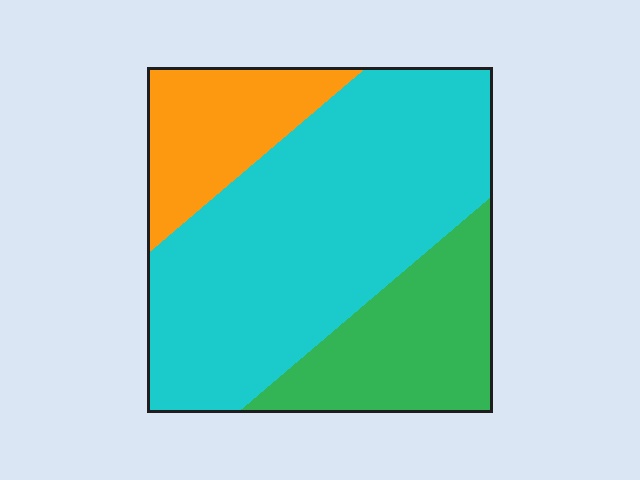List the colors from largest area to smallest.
From largest to smallest: cyan, green, orange.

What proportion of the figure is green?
Green takes up about one quarter (1/4) of the figure.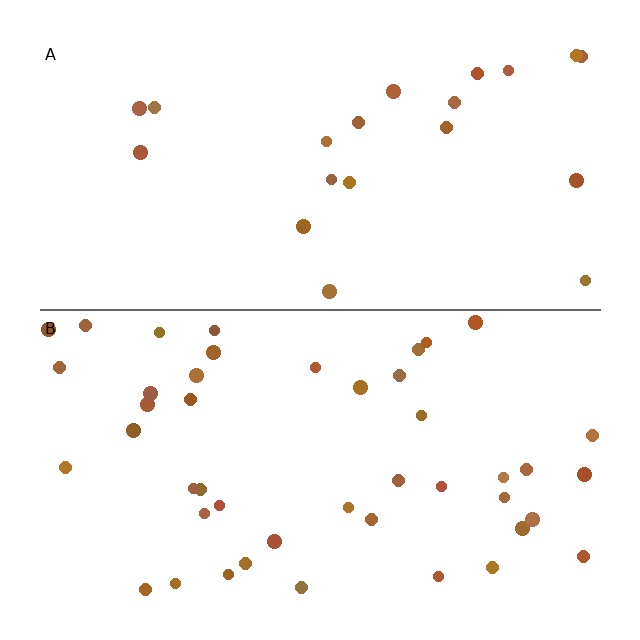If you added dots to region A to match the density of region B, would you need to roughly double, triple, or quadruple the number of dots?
Approximately double.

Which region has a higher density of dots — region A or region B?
B (the bottom).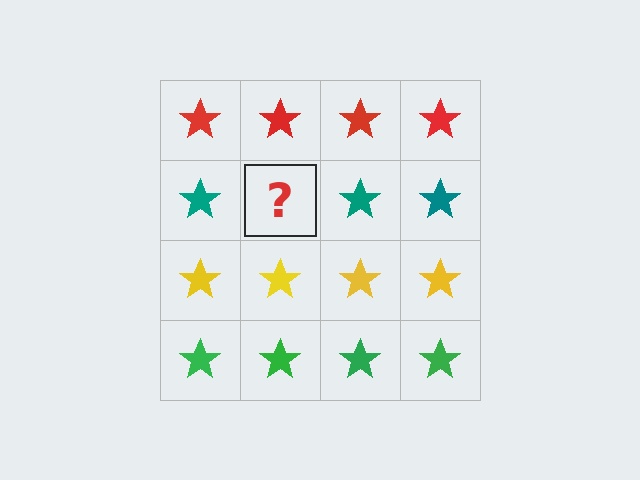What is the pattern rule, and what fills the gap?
The rule is that each row has a consistent color. The gap should be filled with a teal star.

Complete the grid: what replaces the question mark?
The question mark should be replaced with a teal star.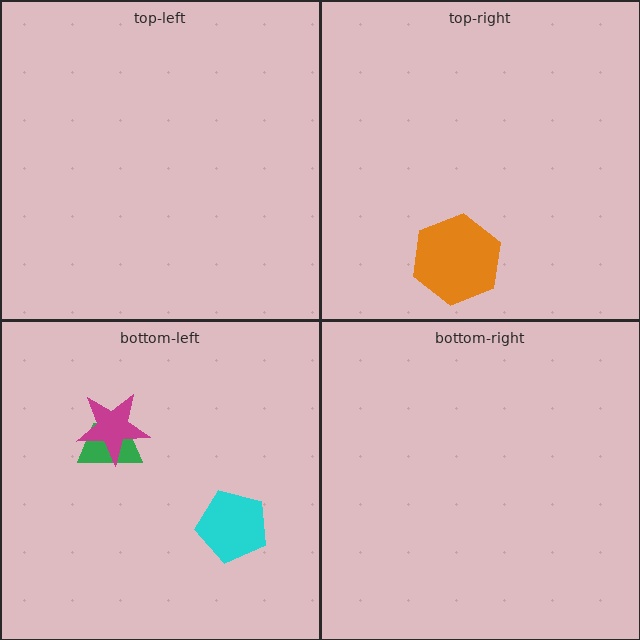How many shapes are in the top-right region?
1.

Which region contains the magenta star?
The bottom-left region.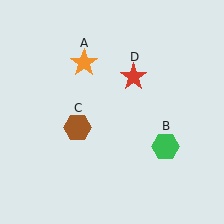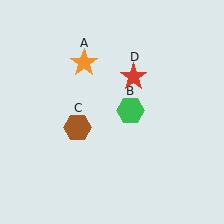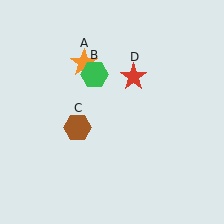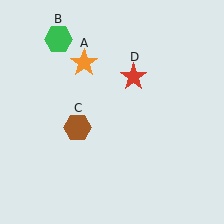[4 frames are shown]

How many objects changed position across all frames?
1 object changed position: green hexagon (object B).